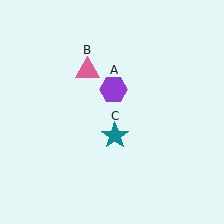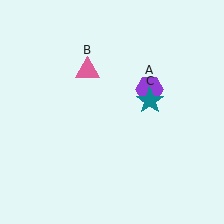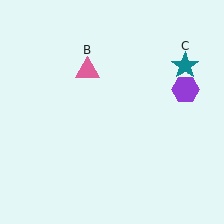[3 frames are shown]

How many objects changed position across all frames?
2 objects changed position: purple hexagon (object A), teal star (object C).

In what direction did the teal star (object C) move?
The teal star (object C) moved up and to the right.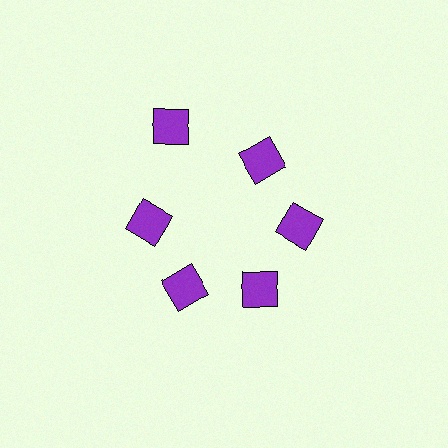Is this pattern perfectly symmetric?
No. The 6 purple squares are arranged in a ring, but one element near the 11 o'clock position is pushed outward from the center, breaking the 6-fold rotational symmetry.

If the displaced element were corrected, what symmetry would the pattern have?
It would have 6-fold rotational symmetry — the pattern would map onto itself every 60 degrees.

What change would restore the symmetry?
The symmetry would be restored by moving it inward, back onto the ring so that all 6 squares sit at equal angles and equal distance from the center.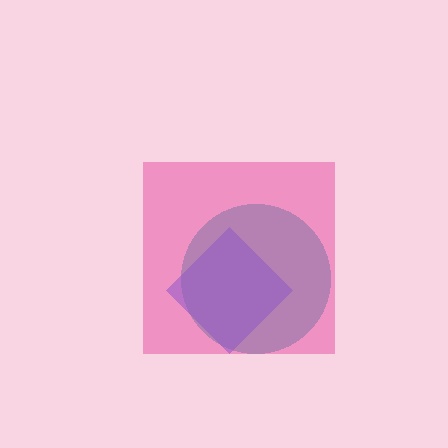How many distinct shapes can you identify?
There are 3 distinct shapes: a teal circle, a blue diamond, a pink square.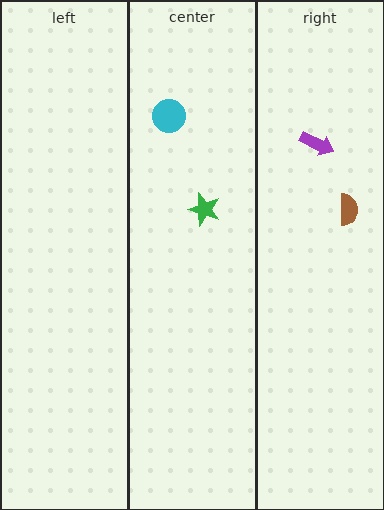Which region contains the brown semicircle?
The right region.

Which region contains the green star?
The center region.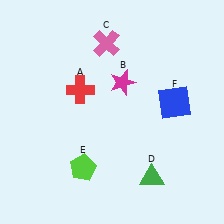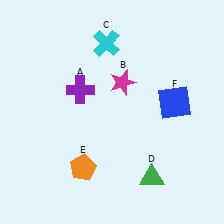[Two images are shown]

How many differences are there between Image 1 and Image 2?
There are 3 differences between the two images.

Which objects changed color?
A changed from red to purple. C changed from pink to cyan. E changed from lime to orange.